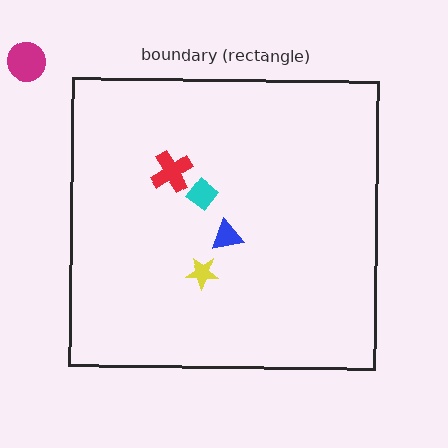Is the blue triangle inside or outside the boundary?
Inside.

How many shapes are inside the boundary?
4 inside, 1 outside.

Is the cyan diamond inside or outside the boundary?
Inside.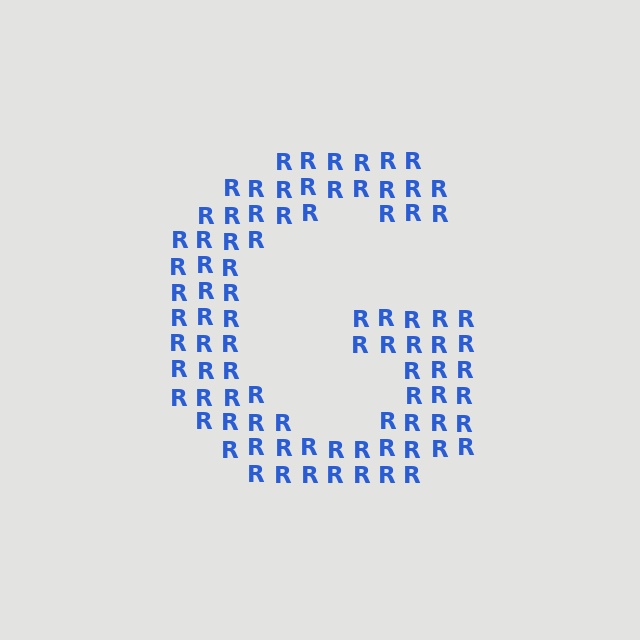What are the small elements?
The small elements are letter R's.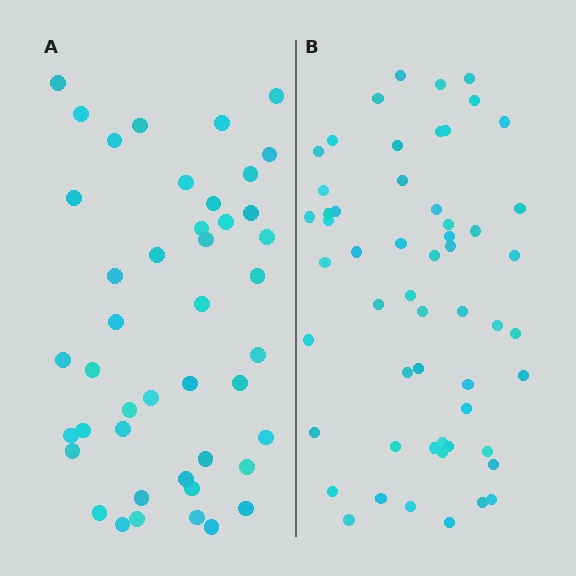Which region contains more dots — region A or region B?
Region B (the right region) has more dots.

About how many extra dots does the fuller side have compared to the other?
Region B has roughly 12 or so more dots than region A.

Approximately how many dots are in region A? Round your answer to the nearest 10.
About 40 dots. (The exact count is 44, which rounds to 40.)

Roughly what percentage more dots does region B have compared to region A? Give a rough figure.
About 25% more.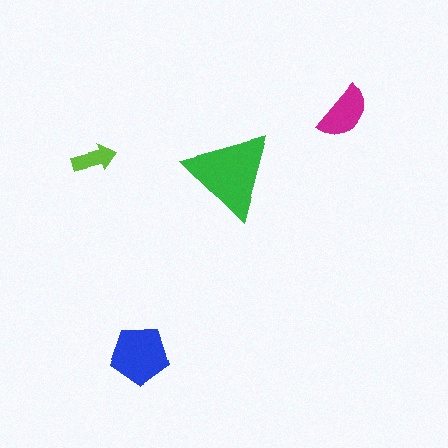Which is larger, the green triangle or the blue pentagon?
The green triangle.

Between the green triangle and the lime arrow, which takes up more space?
The green triangle.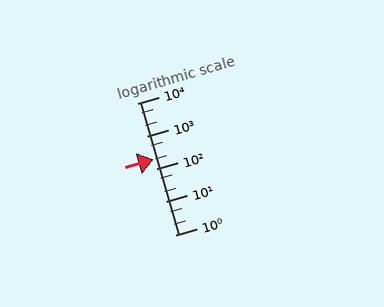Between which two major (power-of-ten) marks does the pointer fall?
The pointer is between 100 and 1000.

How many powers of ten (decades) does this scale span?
The scale spans 4 decades, from 1 to 10000.